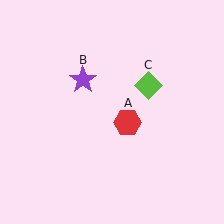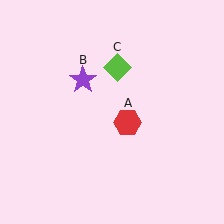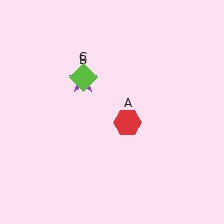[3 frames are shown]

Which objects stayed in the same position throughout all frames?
Red hexagon (object A) and purple star (object B) remained stationary.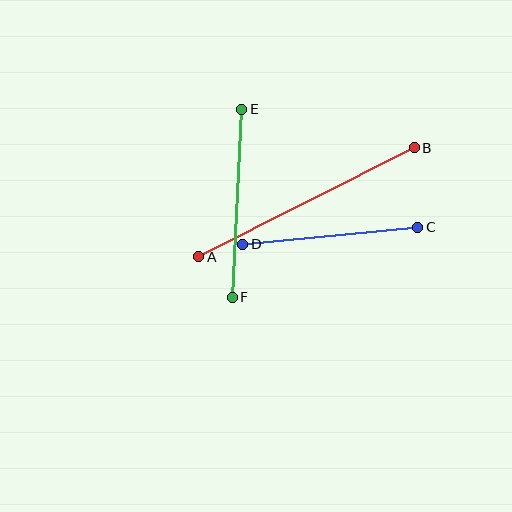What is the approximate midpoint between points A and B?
The midpoint is at approximately (307, 202) pixels.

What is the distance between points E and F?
The distance is approximately 188 pixels.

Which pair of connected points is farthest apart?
Points A and B are farthest apart.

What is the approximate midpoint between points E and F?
The midpoint is at approximately (237, 203) pixels.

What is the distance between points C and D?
The distance is approximately 176 pixels.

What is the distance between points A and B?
The distance is approximately 241 pixels.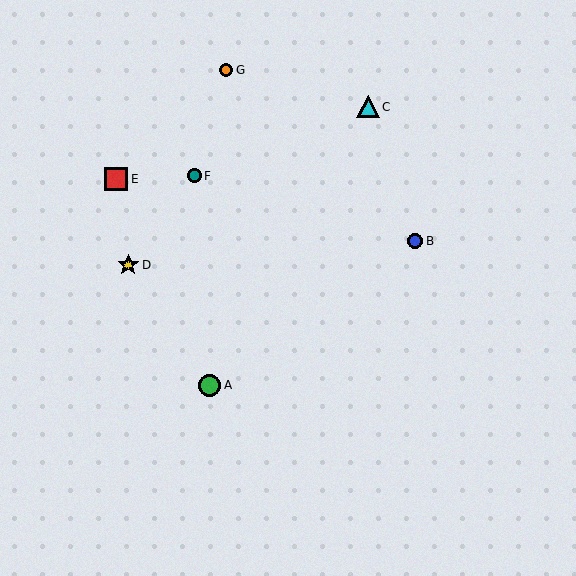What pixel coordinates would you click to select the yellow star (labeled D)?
Click at (128, 265) to select the yellow star D.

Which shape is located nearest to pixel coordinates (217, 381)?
The green circle (labeled A) at (210, 385) is nearest to that location.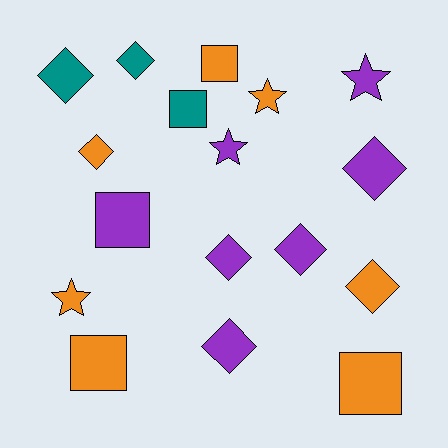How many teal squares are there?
There is 1 teal square.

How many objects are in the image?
There are 17 objects.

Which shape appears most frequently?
Diamond, with 8 objects.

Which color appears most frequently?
Orange, with 7 objects.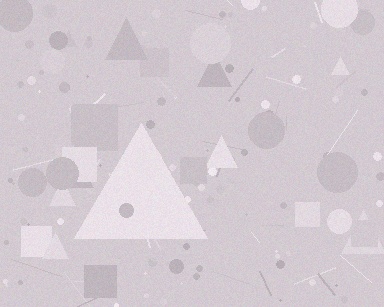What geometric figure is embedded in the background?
A triangle is embedded in the background.